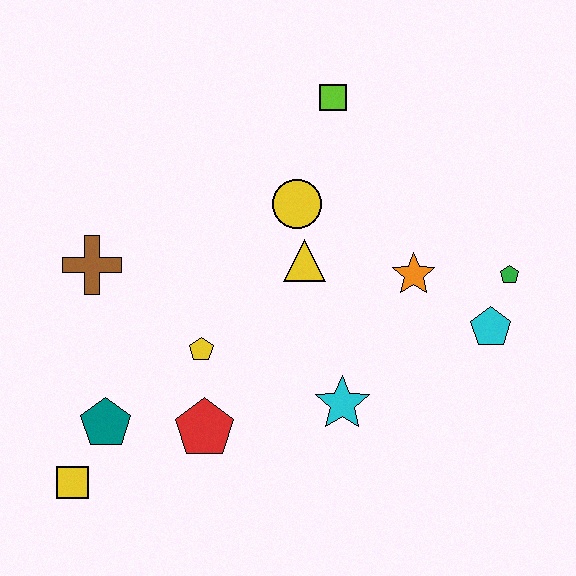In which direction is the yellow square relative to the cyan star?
The yellow square is to the left of the cyan star.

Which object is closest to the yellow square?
The teal pentagon is closest to the yellow square.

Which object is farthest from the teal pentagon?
The green pentagon is farthest from the teal pentagon.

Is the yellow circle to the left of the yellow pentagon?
No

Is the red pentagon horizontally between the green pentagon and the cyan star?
No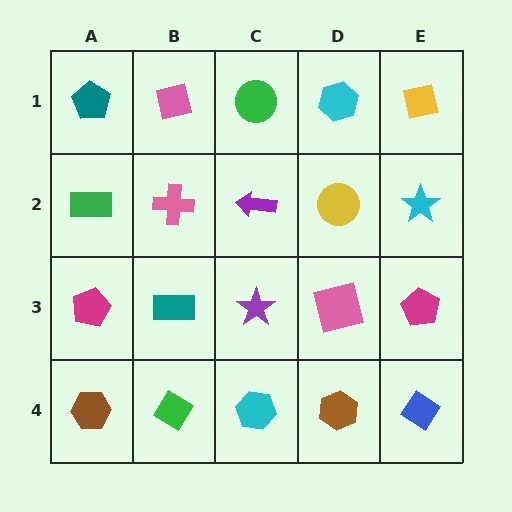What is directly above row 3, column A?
A green rectangle.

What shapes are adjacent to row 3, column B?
A pink cross (row 2, column B), a green diamond (row 4, column B), a magenta pentagon (row 3, column A), a purple star (row 3, column C).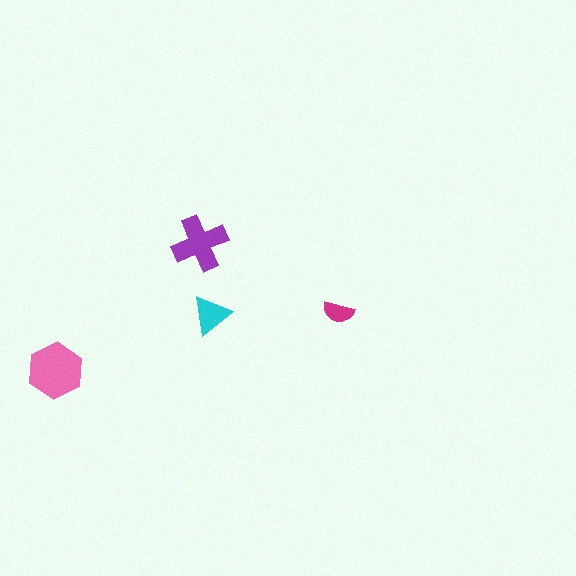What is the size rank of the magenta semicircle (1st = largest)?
4th.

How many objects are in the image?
There are 4 objects in the image.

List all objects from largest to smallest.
The pink hexagon, the purple cross, the cyan triangle, the magenta semicircle.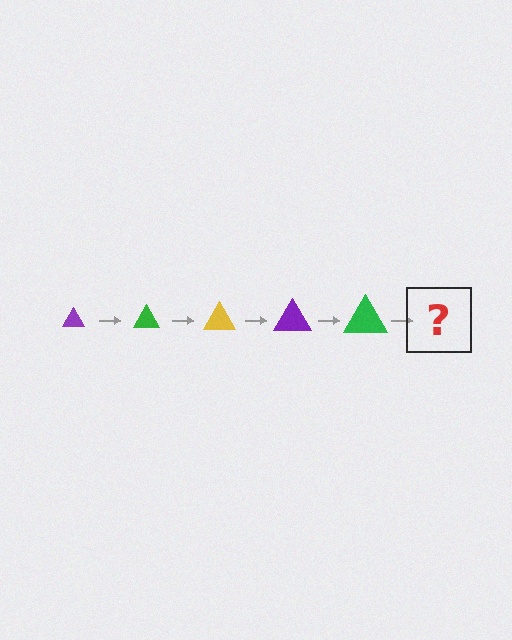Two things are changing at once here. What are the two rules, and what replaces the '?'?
The two rules are that the triangle grows larger each step and the color cycles through purple, green, and yellow. The '?' should be a yellow triangle, larger than the previous one.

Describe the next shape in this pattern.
It should be a yellow triangle, larger than the previous one.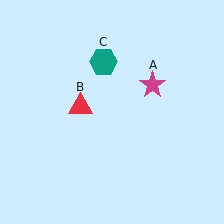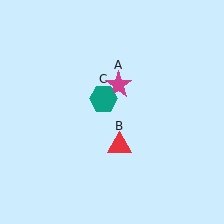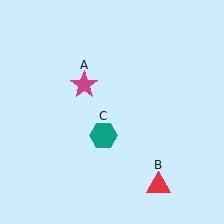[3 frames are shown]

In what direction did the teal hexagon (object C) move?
The teal hexagon (object C) moved down.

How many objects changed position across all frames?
3 objects changed position: magenta star (object A), red triangle (object B), teal hexagon (object C).